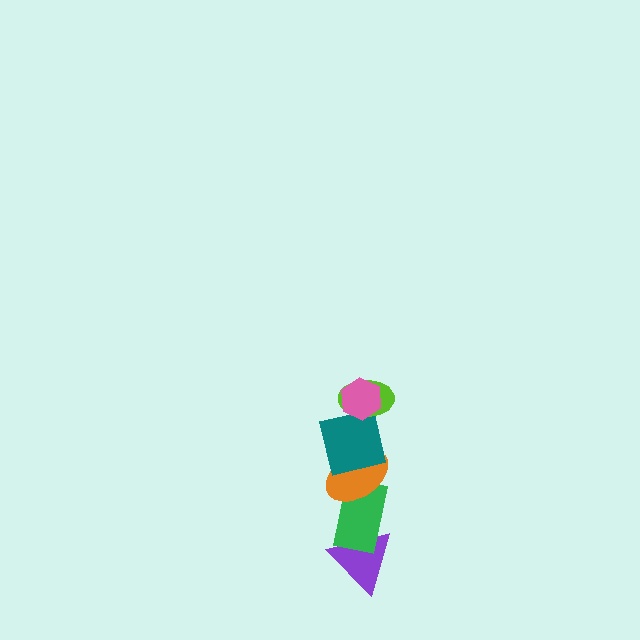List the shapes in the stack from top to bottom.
From top to bottom: the pink hexagon, the lime ellipse, the teal square, the orange ellipse, the green rectangle, the purple triangle.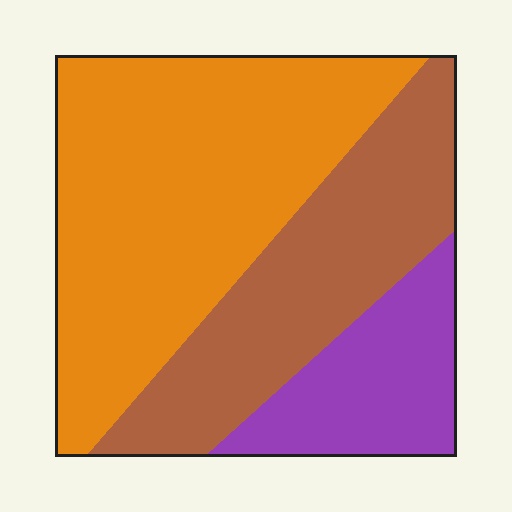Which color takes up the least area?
Purple, at roughly 20%.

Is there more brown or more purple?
Brown.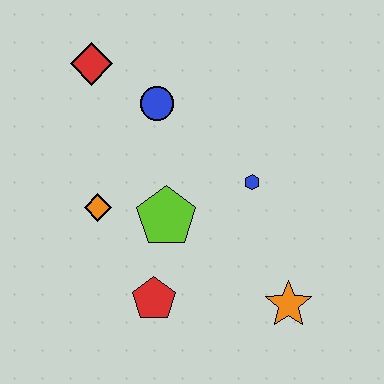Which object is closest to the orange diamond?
The lime pentagon is closest to the orange diamond.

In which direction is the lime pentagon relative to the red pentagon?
The lime pentagon is above the red pentagon.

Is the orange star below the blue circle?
Yes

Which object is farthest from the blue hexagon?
The red diamond is farthest from the blue hexagon.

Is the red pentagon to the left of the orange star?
Yes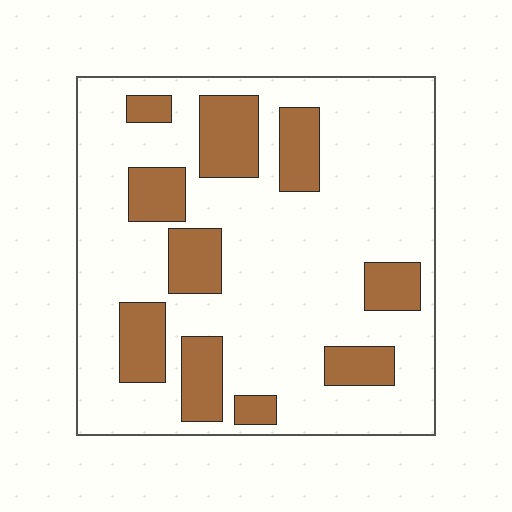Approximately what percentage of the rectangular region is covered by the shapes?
Approximately 25%.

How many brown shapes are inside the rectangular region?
10.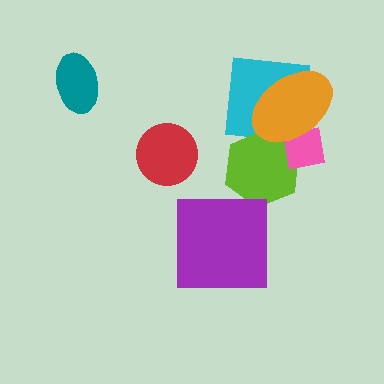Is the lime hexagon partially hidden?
Yes, it is partially covered by another shape.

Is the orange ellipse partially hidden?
No, no other shape covers it.